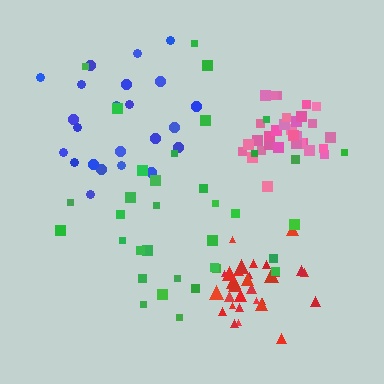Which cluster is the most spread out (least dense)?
Blue.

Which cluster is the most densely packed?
Pink.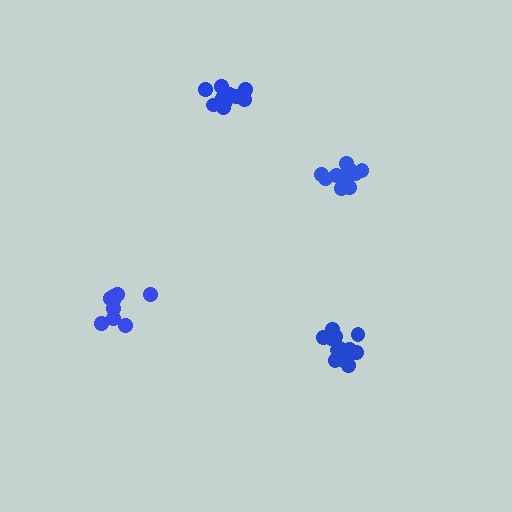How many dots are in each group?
Group 1: 10 dots, Group 2: 11 dots, Group 3: 15 dots, Group 4: 11 dots (47 total).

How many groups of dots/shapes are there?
There are 4 groups.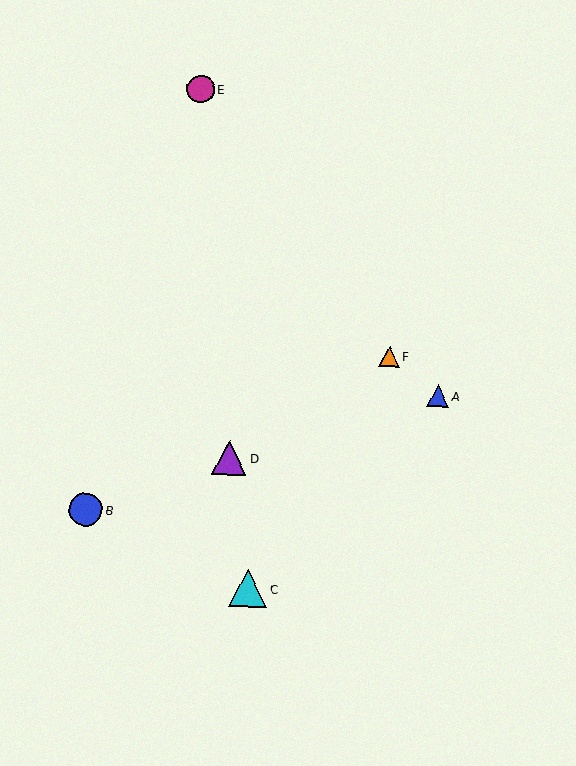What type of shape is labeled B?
Shape B is a blue circle.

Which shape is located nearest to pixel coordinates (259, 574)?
The cyan triangle (labeled C) at (248, 588) is nearest to that location.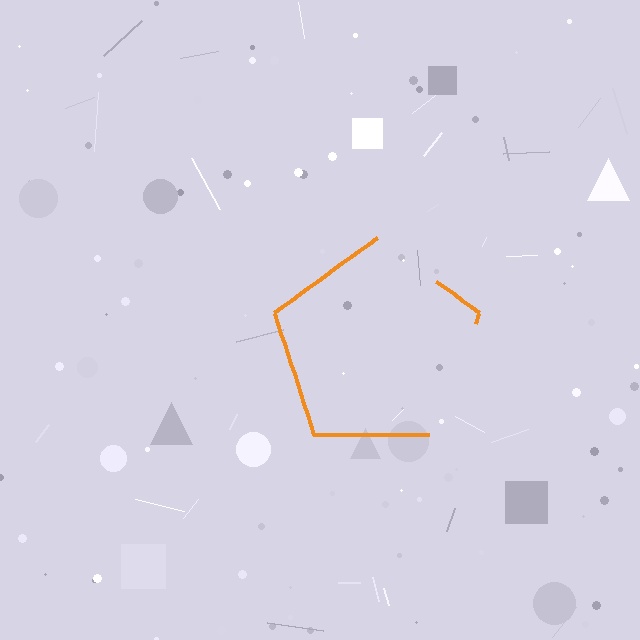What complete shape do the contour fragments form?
The contour fragments form a pentagon.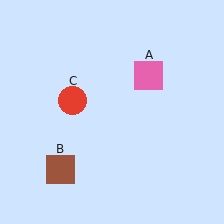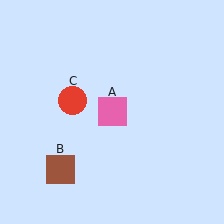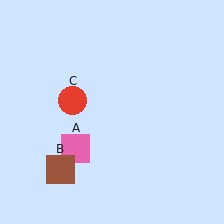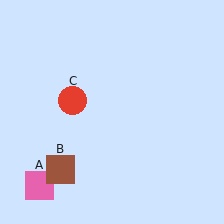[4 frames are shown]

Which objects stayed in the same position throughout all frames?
Brown square (object B) and red circle (object C) remained stationary.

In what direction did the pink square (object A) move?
The pink square (object A) moved down and to the left.